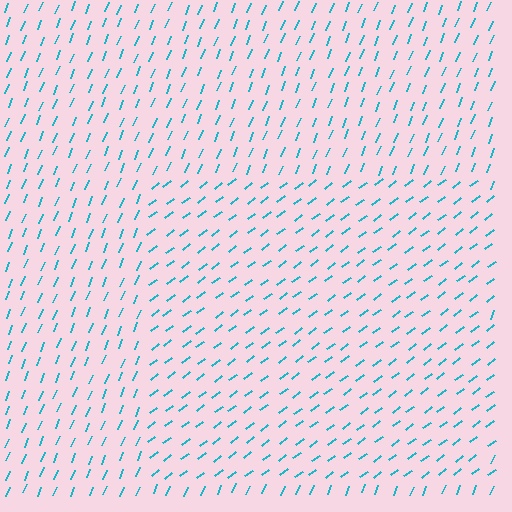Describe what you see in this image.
The image is filled with small cyan line segments. A rectangle region in the image has lines oriented differently from the surrounding lines, creating a visible texture boundary.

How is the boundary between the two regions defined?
The boundary is defined purely by a change in line orientation (approximately 31 degrees difference). All lines are the same color and thickness.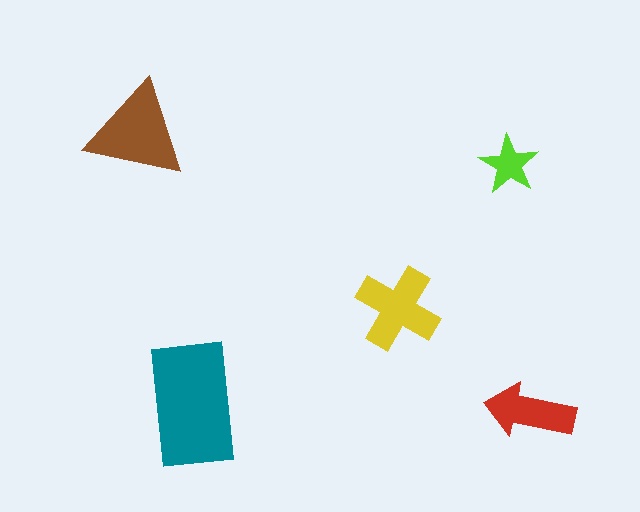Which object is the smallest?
The lime star.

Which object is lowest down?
The red arrow is bottommost.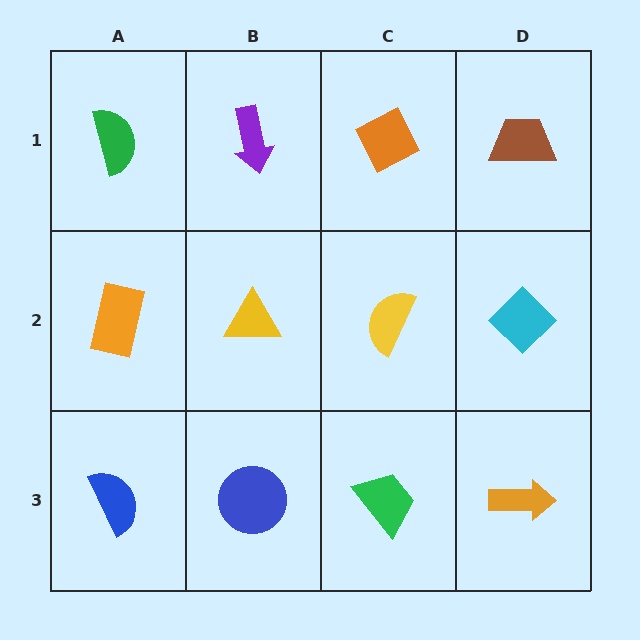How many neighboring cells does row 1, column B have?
3.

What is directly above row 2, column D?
A brown trapezoid.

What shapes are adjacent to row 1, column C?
A yellow semicircle (row 2, column C), a purple arrow (row 1, column B), a brown trapezoid (row 1, column D).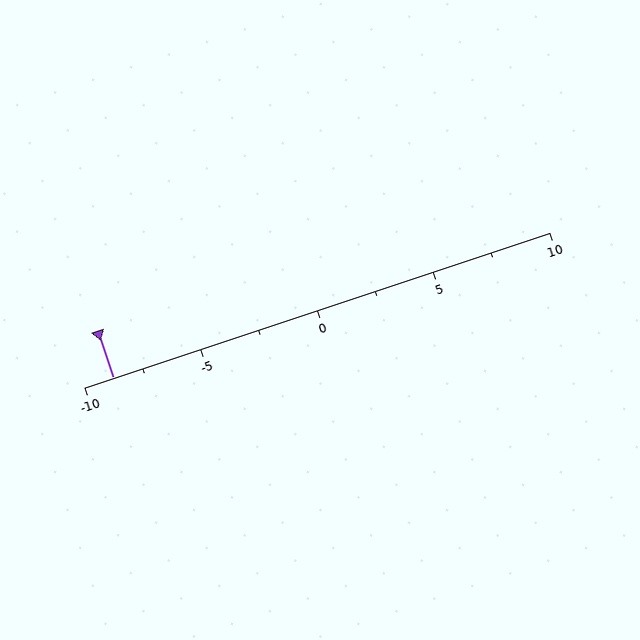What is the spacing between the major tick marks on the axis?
The major ticks are spaced 5 apart.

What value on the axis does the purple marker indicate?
The marker indicates approximately -8.8.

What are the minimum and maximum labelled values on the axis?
The axis runs from -10 to 10.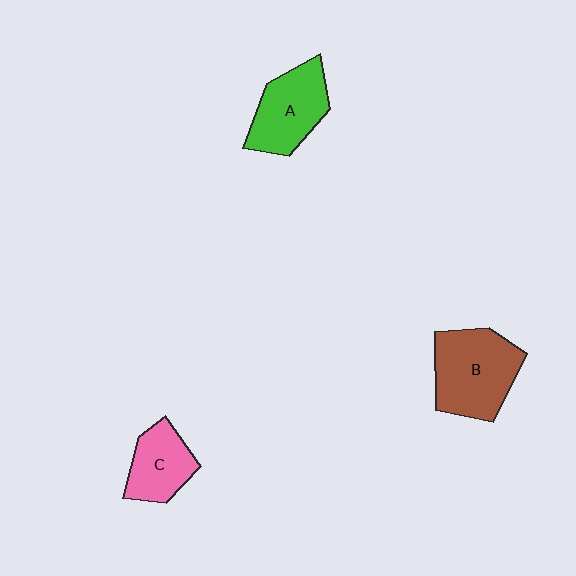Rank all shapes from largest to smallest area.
From largest to smallest: B (brown), A (green), C (pink).